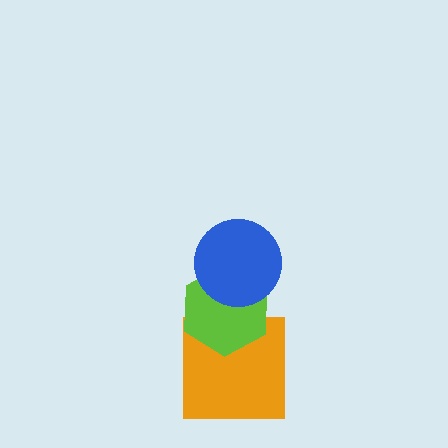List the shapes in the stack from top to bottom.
From top to bottom: the blue circle, the lime hexagon, the orange square.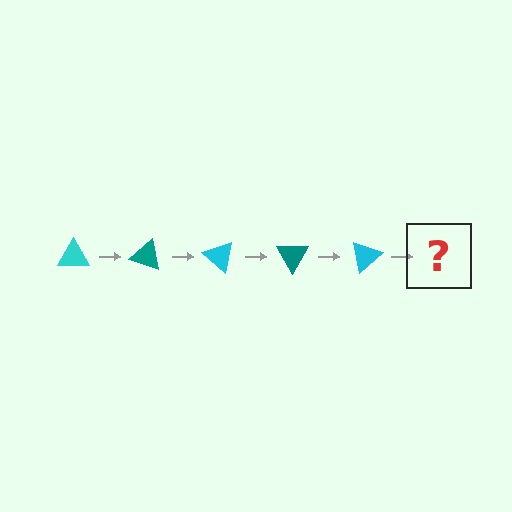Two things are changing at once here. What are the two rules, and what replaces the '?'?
The two rules are that it rotates 20 degrees each step and the color cycles through cyan and teal. The '?' should be a teal triangle, rotated 100 degrees from the start.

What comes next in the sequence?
The next element should be a teal triangle, rotated 100 degrees from the start.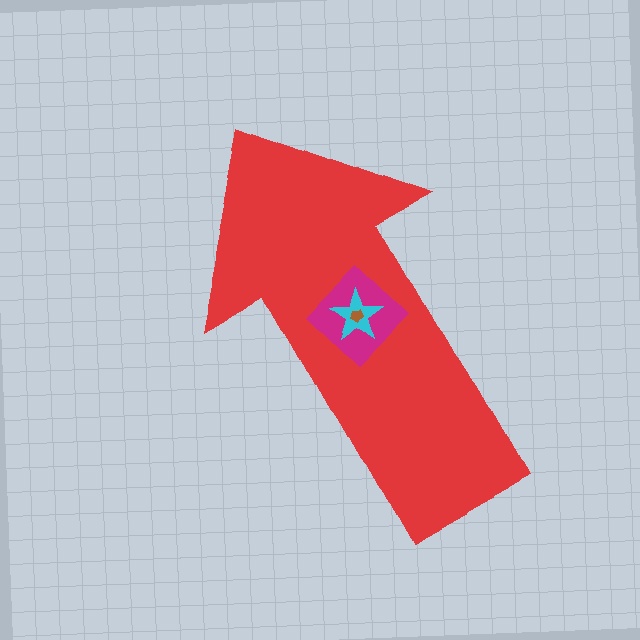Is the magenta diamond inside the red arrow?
Yes.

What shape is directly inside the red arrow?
The magenta diamond.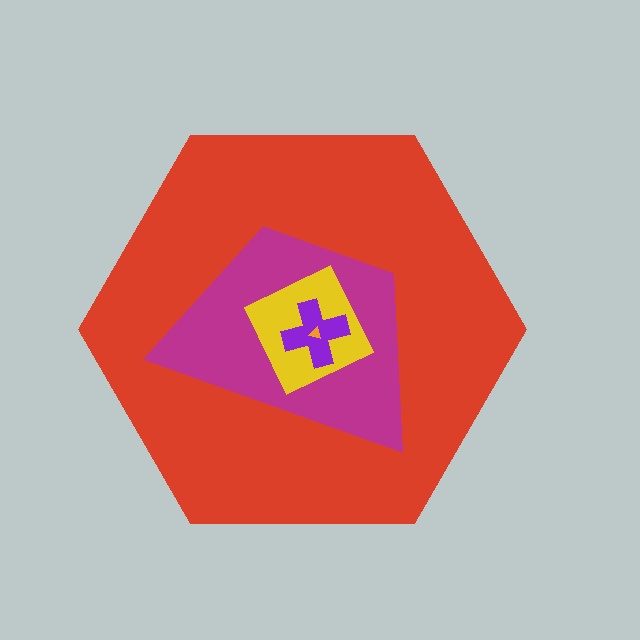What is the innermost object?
The orange triangle.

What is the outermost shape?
The red hexagon.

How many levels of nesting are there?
5.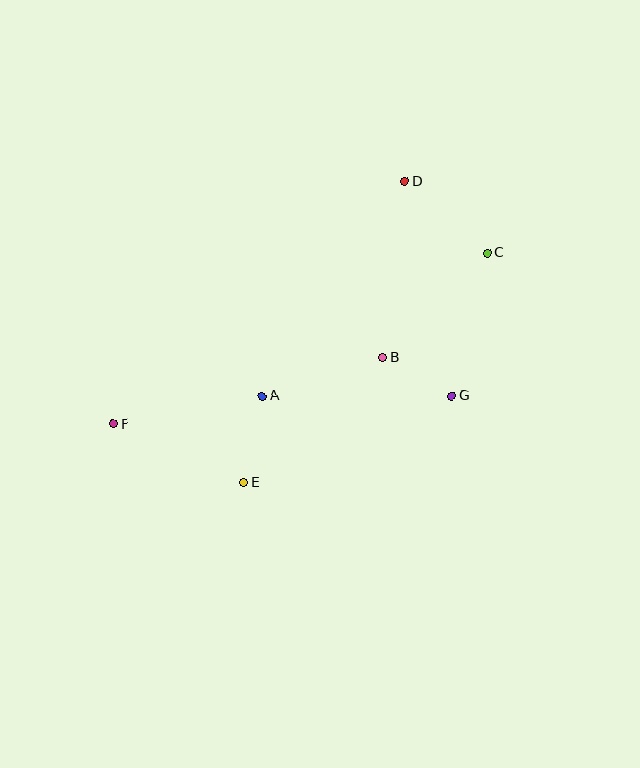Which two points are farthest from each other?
Points C and F are farthest from each other.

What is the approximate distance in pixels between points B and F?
The distance between B and F is approximately 277 pixels.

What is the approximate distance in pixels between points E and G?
The distance between E and G is approximately 225 pixels.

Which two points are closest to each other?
Points B and G are closest to each other.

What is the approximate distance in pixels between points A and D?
The distance between A and D is approximately 258 pixels.